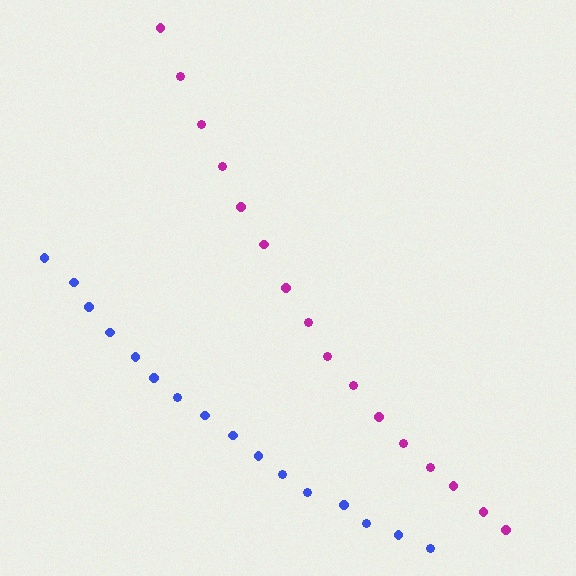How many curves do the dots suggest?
There are 2 distinct paths.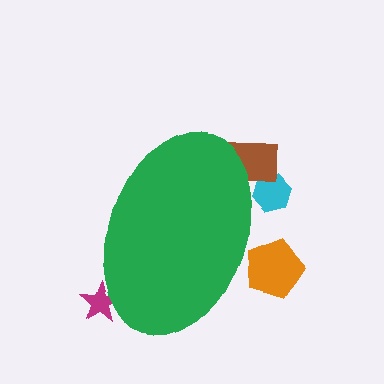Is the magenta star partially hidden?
Yes, the magenta star is partially hidden behind the green ellipse.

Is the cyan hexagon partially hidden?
Yes, the cyan hexagon is partially hidden behind the green ellipse.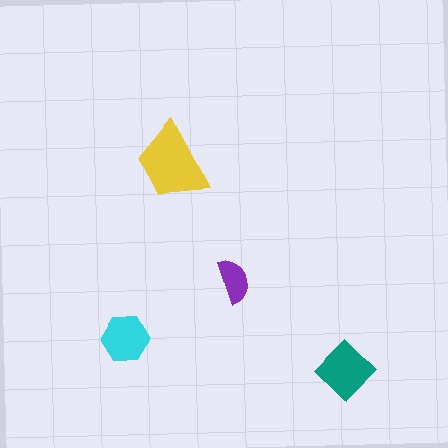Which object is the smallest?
The purple semicircle.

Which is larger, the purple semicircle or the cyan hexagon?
The cyan hexagon.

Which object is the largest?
The yellow trapezoid.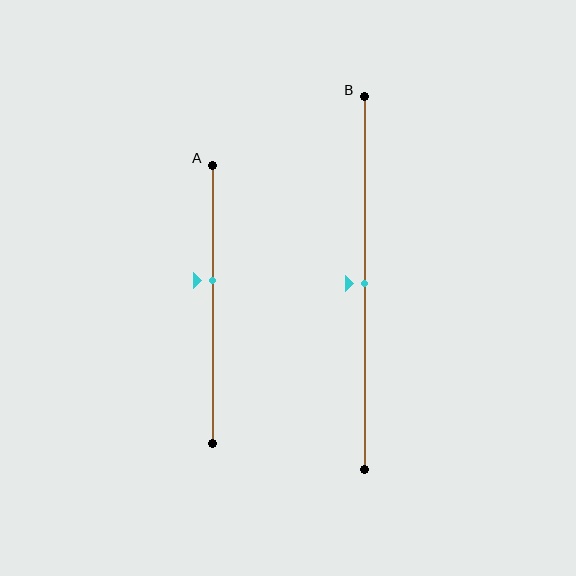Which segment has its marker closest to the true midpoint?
Segment B has its marker closest to the true midpoint.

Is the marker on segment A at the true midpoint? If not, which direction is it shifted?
No, the marker on segment A is shifted upward by about 8% of the segment length.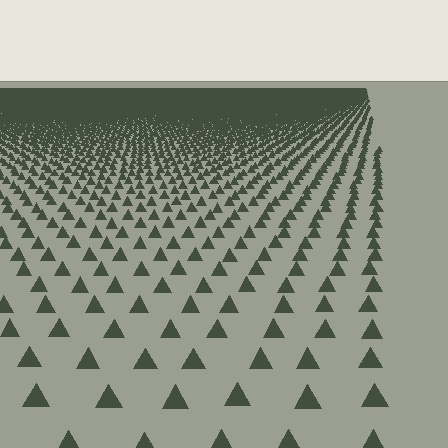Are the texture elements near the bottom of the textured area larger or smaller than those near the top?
Larger. Near the bottom, elements are closer to the viewer and appear at a bigger on-screen size.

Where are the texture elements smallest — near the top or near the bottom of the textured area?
Near the top.